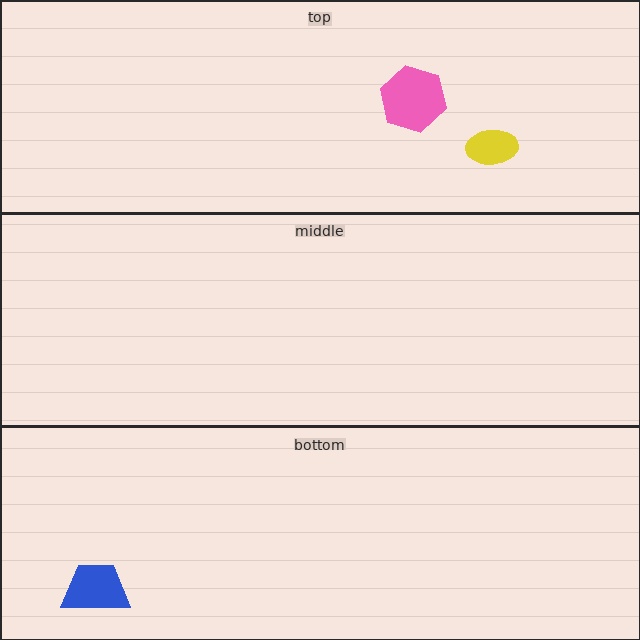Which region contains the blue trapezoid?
The bottom region.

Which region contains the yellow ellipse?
The top region.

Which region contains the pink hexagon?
The top region.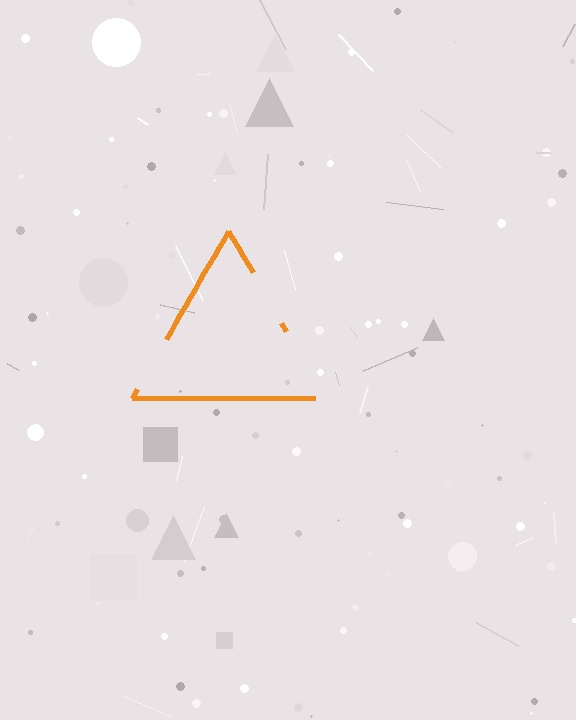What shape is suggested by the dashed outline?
The dashed outline suggests a triangle.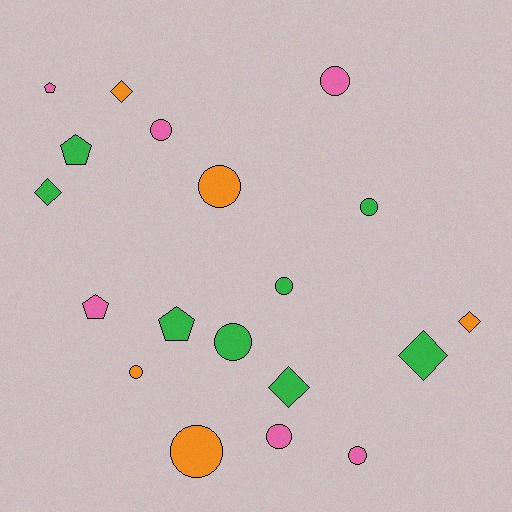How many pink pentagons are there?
There are 2 pink pentagons.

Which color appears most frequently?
Green, with 8 objects.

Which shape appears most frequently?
Circle, with 10 objects.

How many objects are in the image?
There are 19 objects.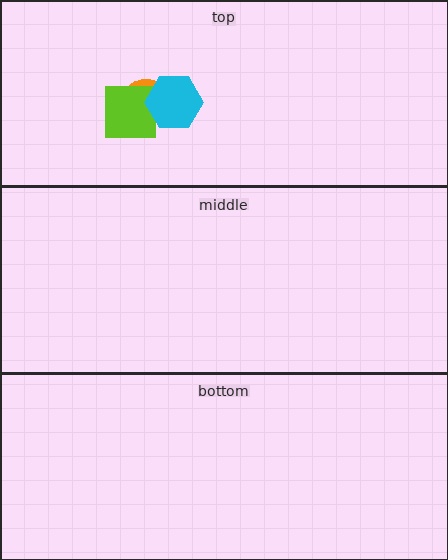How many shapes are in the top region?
3.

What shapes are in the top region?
The orange ellipse, the lime square, the cyan hexagon.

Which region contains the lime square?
The top region.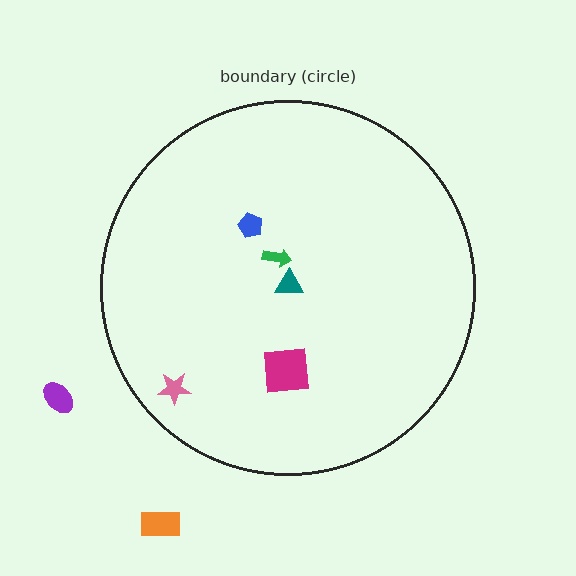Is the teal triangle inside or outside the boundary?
Inside.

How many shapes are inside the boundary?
5 inside, 2 outside.